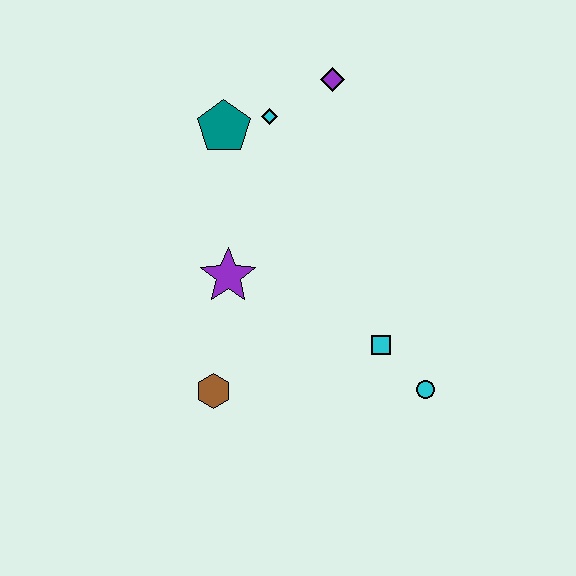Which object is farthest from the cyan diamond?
The cyan circle is farthest from the cyan diamond.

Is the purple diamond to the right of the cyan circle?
No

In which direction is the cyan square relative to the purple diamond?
The cyan square is below the purple diamond.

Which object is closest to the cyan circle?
The cyan square is closest to the cyan circle.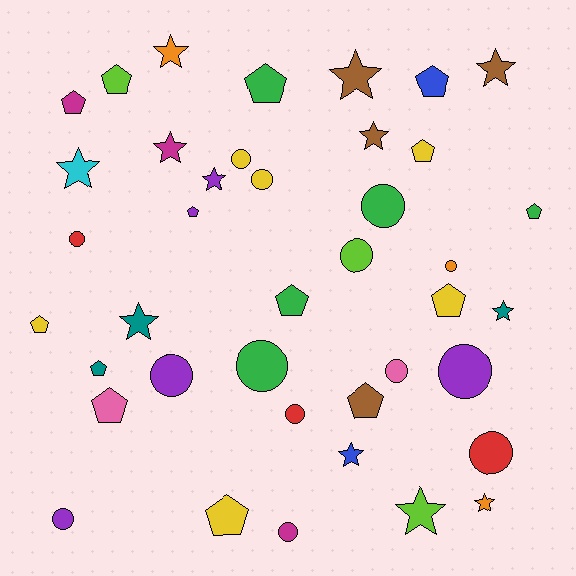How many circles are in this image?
There are 14 circles.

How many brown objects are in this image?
There are 4 brown objects.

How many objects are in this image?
There are 40 objects.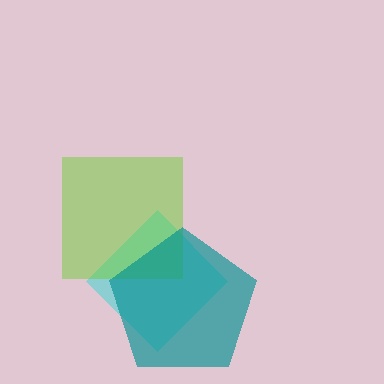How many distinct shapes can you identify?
There are 3 distinct shapes: a cyan diamond, a lime square, a teal pentagon.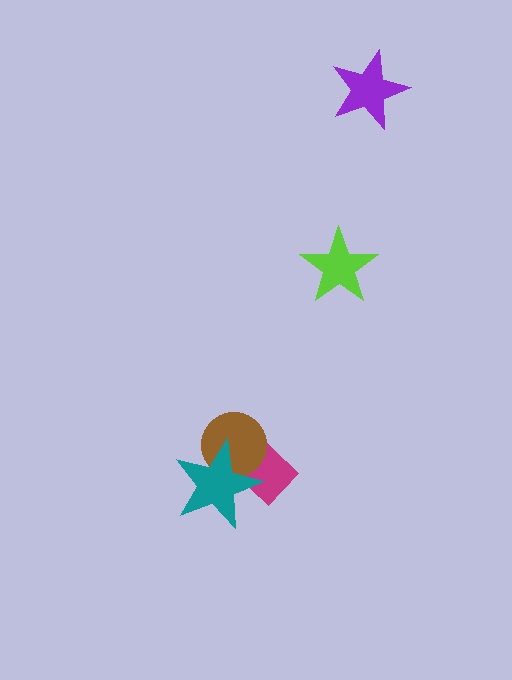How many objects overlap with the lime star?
0 objects overlap with the lime star.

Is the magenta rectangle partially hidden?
Yes, it is partially covered by another shape.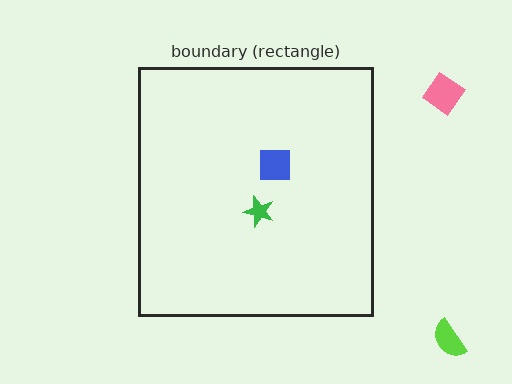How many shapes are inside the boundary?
2 inside, 2 outside.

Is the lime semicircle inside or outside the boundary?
Outside.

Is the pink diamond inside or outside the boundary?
Outside.